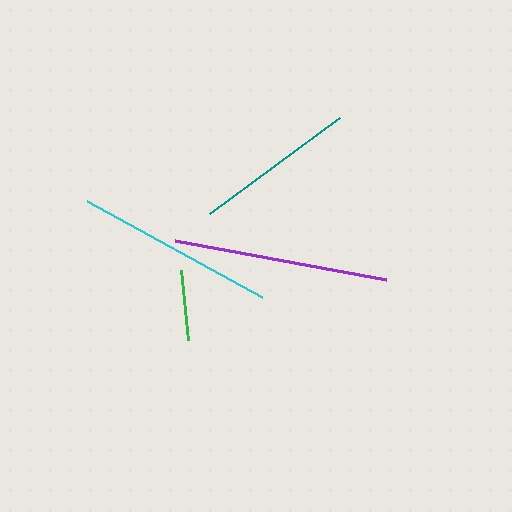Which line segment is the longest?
The purple line is the longest at approximately 215 pixels.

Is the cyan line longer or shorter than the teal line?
The cyan line is longer than the teal line.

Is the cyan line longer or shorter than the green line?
The cyan line is longer than the green line.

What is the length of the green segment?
The green segment is approximately 70 pixels long.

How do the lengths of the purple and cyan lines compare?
The purple and cyan lines are approximately the same length.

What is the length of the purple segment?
The purple segment is approximately 215 pixels long.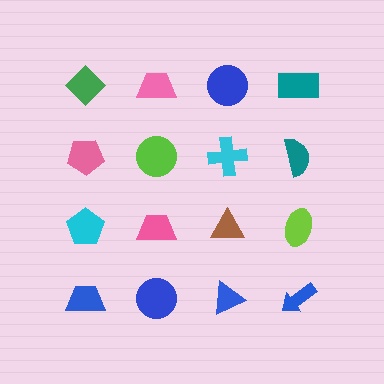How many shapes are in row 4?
4 shapes.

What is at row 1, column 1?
A green diamond.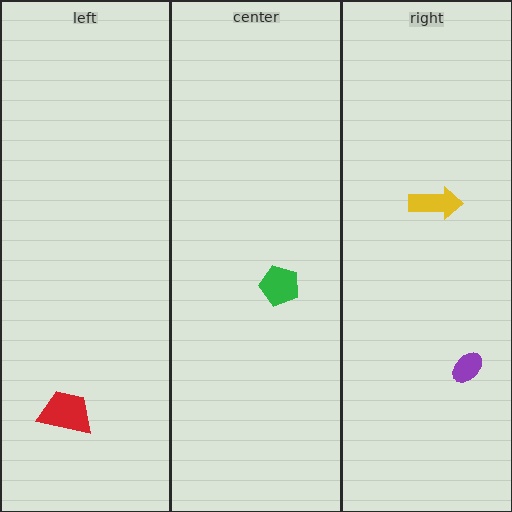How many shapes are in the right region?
2.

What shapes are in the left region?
The red trapezoid.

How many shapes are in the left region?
1.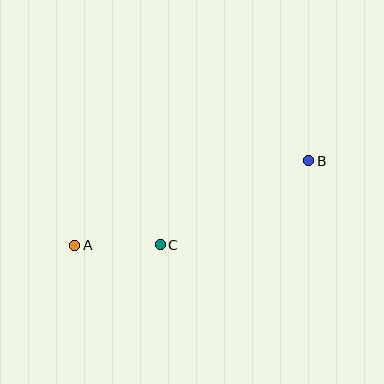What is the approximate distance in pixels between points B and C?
The distance between B and C is approximately 171 pixels.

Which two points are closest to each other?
Points A and C are closest to each other.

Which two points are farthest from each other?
Points A and B are farthest from each other.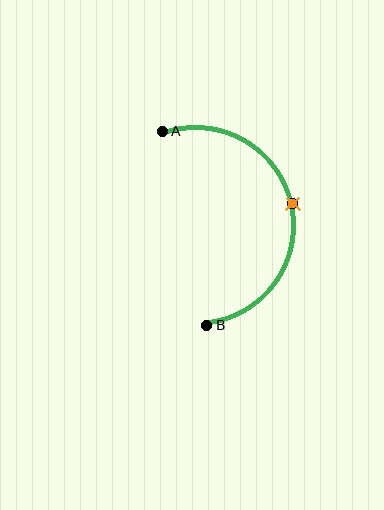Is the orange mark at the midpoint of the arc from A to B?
Yes. The orange mark lies on the arc at equal arc-length from both A and B — it is the arc midpoint.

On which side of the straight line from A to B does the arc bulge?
The arc bulges to the right of the straight line connecting A and B.